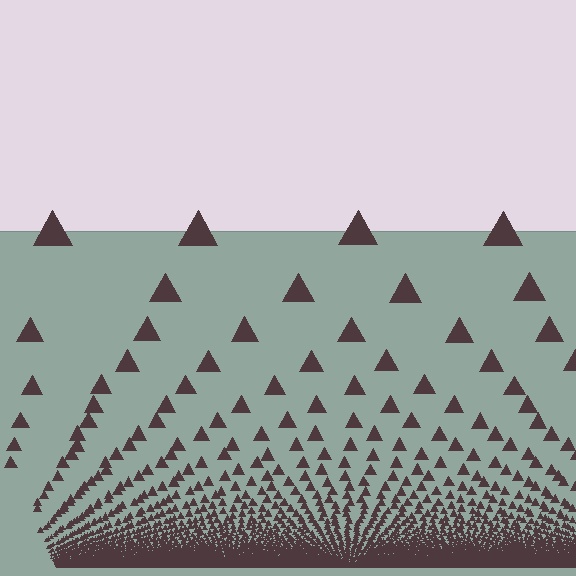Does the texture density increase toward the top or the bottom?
Density increases toward the bottom.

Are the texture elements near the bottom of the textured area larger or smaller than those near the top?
Smaller. The gradient is inverted — elements near the bottom are smaller and denser.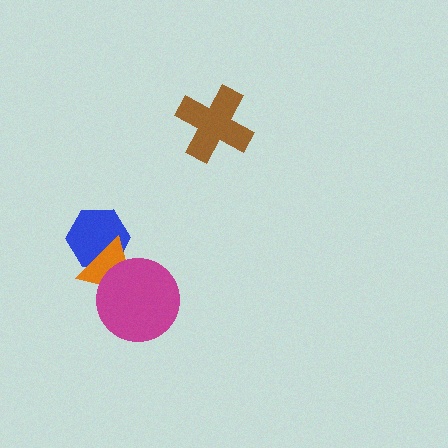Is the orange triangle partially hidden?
Yes, it is partially covered by another shape.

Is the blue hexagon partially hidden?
Yes, it is partially covered by another shape.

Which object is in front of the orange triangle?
The magenta circle is in front of the orange triangle.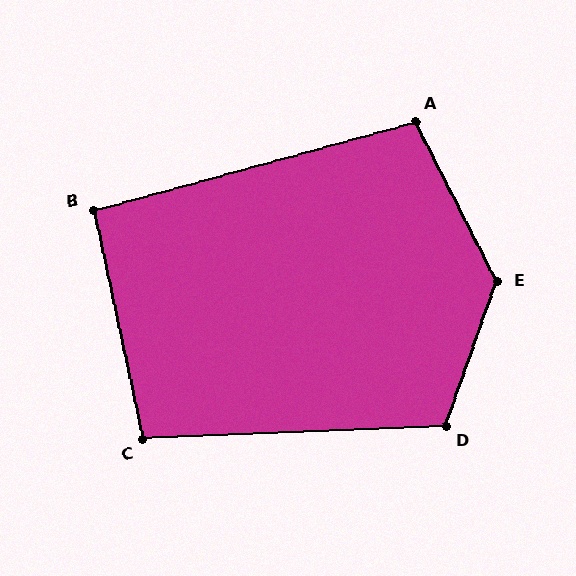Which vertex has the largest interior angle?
E, at approximately 133 degrees.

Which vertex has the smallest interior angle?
B, at approximately 93 degrees.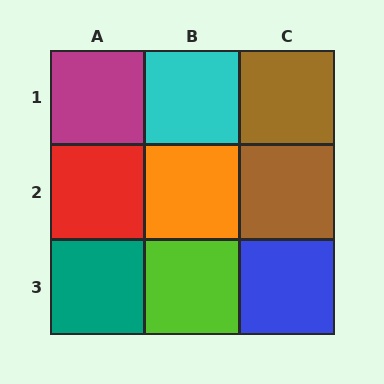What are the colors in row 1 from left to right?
Magenta, cyan, brown.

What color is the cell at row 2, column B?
Orange.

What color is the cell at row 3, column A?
Teal.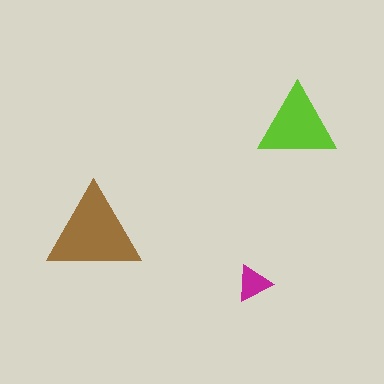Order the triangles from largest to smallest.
the brown one, the lime one, the magenta one.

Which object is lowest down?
The magenta triangle is bottommost.